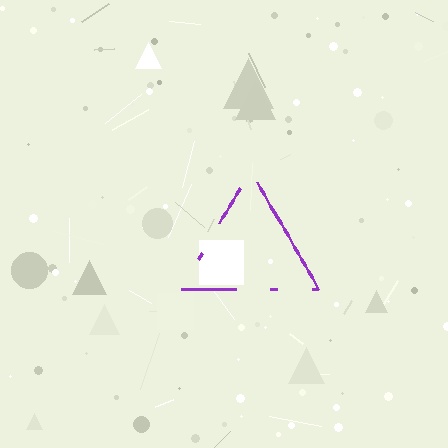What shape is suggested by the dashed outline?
The dashed outline suggests a triangle.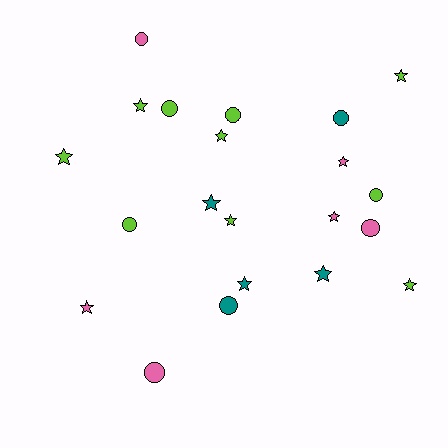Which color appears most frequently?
Lime, with 10 objects.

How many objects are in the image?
There are 21 objects.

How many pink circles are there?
There are 3 pink circles.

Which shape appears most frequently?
Star, with 12 objects.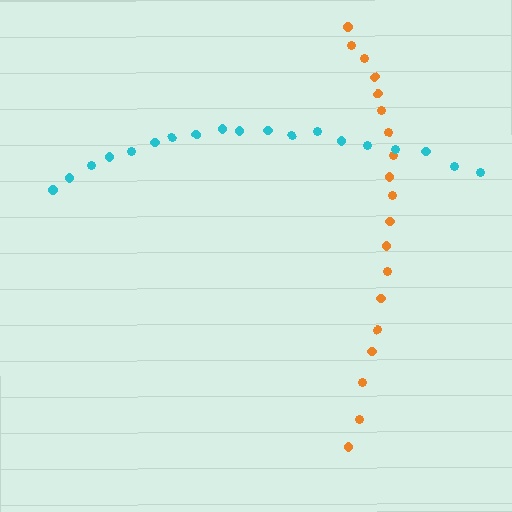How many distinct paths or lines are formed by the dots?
There are 2 distinct paths.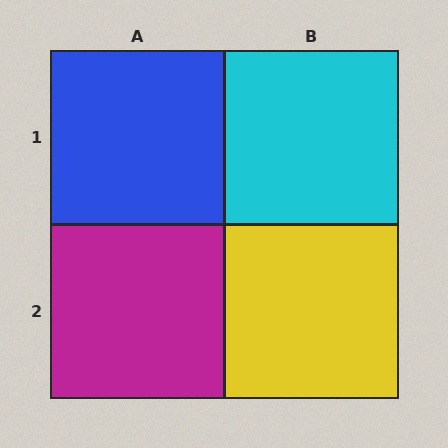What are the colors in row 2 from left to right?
Magenta, yellow.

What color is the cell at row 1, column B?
Cyan.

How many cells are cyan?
1 cell is cyan.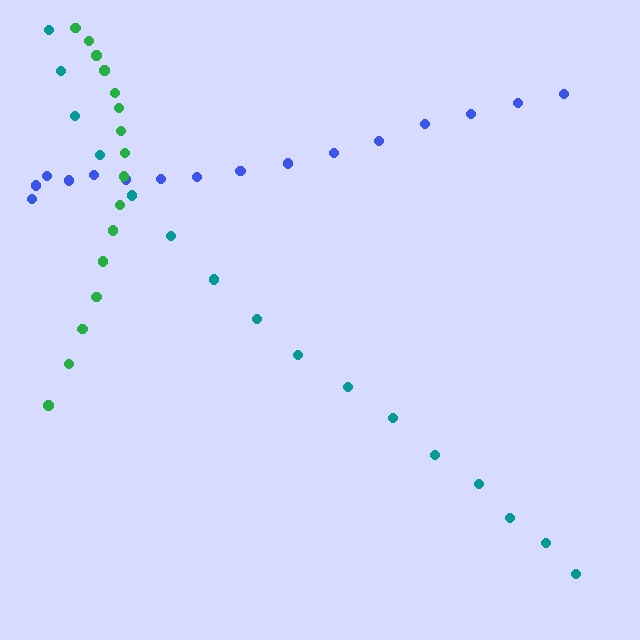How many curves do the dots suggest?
There are 3 distinct paths.